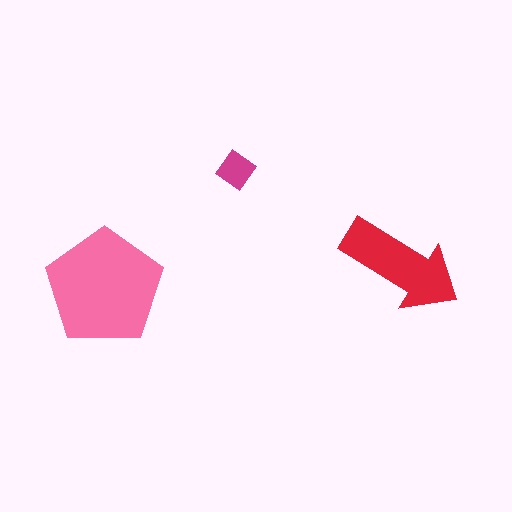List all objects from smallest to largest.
The magenta diamond, the red arrow, the pink pentagon.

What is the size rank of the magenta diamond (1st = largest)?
3rd.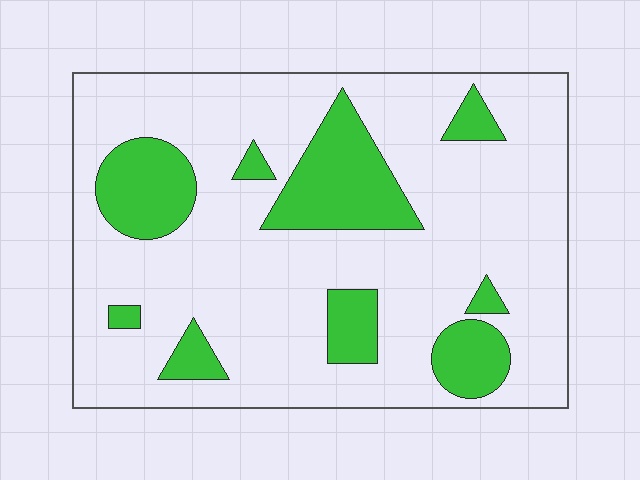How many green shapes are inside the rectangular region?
9.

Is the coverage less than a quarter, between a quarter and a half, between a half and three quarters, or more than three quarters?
Less than a quarter.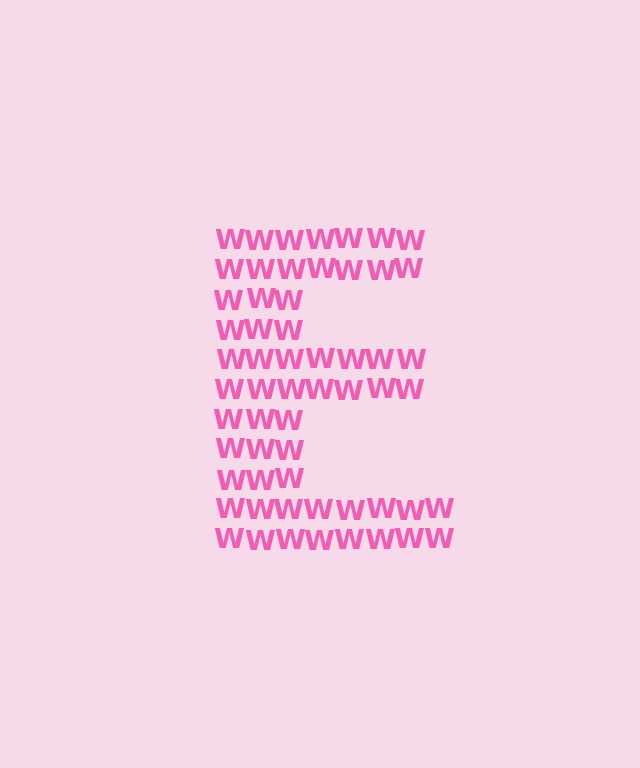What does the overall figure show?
The overall figure shows the letter E.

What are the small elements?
The small elements are letter W's.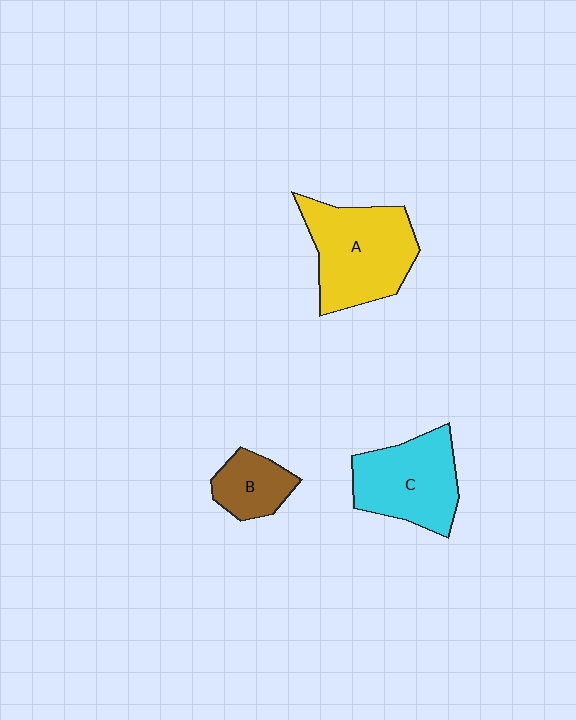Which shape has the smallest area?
Shape B (brown).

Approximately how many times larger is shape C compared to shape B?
Approximately 2.0 times.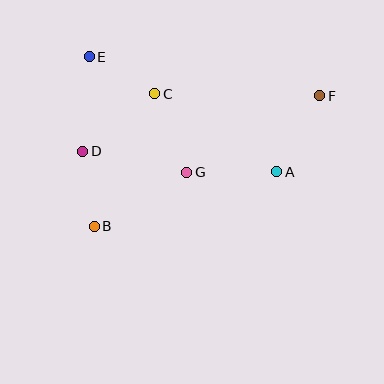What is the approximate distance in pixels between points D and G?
The distance between D and G is approximately 106 pixels.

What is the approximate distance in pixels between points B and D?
The distance between B and D is approximately 76 pixels.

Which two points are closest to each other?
Points C and E are closest to each other.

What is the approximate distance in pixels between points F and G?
The distance between F and G is approximately 153 pixels.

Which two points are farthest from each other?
Points B and F are farthest from each other.